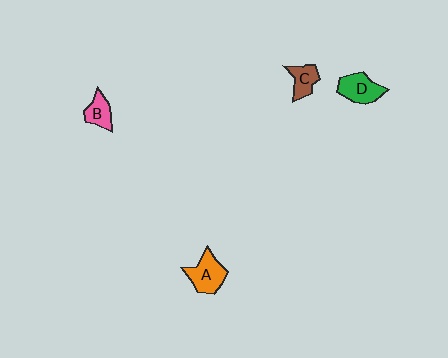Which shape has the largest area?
Shape A (orange).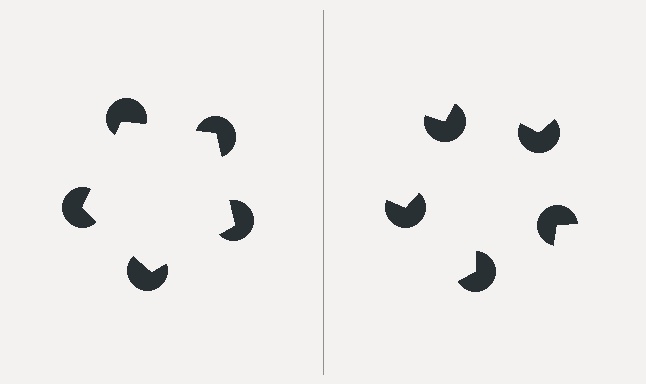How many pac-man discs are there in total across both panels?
10 — 5 on each side.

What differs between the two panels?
The pac-man discs are positioned identically on both sides; only the wedge orientations differ. On the left they align to a pentagon; on the right they are misaligned.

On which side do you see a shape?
An illusory pentagon appears on the left side. On the right side the wedge cuts are rotated, so no coherent shape forms.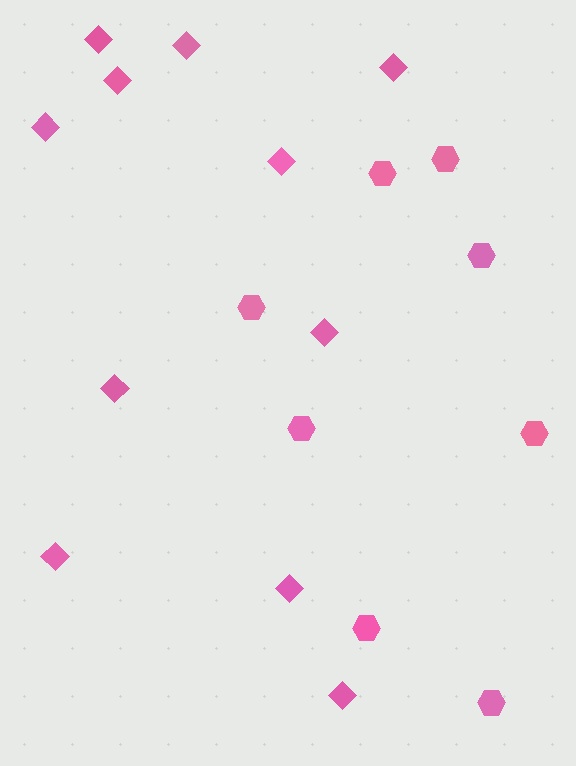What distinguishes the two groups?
There are 2 groups: one group of diamonds (11) and one group of hexagons (8).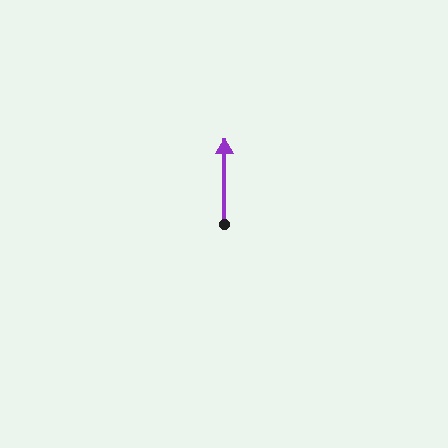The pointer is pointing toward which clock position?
Roughly 12 o'clock.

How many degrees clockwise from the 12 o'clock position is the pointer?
Approximately 0 degrees.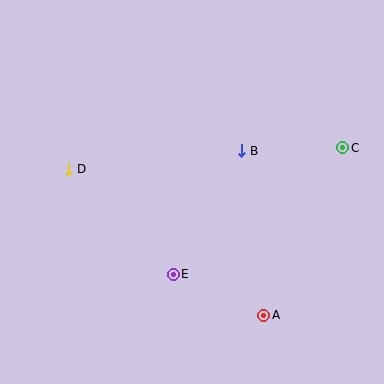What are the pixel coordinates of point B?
Point B is at (242, 151).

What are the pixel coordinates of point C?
Point C is at (343, 148).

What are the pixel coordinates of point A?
Point A is at (264, 315).